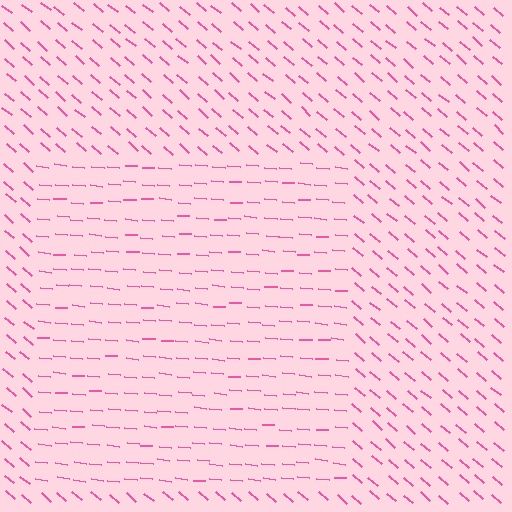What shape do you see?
I see a rectangle.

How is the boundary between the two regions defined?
The boundary is defined purely by a change in line orientation (approximately 36 degrees difference). All lines are the same color and thickness.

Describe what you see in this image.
The image is filled with small pink line segments. A rectangle region in the image has lines oriented differently from the surrounding lines, creating a visible texture boundary.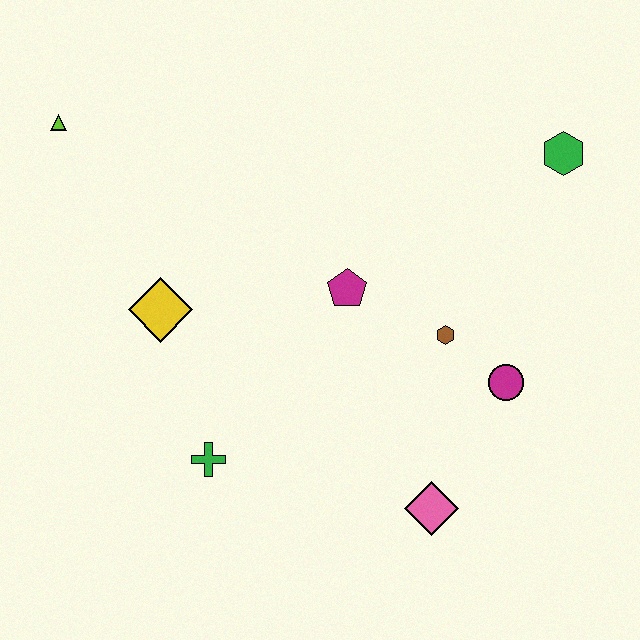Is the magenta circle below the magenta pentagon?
Yes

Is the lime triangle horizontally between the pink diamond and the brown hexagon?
No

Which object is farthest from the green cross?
The green hexagon is farthest from the green cross.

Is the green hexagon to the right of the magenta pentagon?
Yes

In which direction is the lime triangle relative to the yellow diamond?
The lime triangle is above the yellow diamond.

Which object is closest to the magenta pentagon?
The brown hexagon is closest to the magenta pentagon.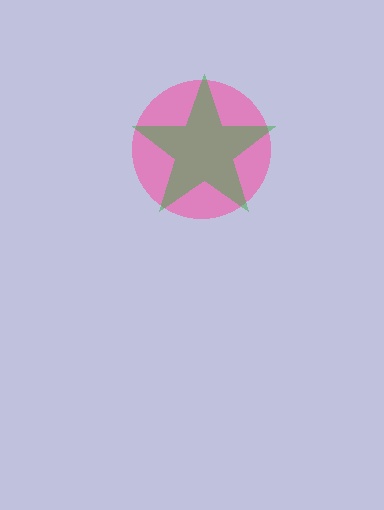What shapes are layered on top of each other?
The layered shapes are: a pink circle, a green star.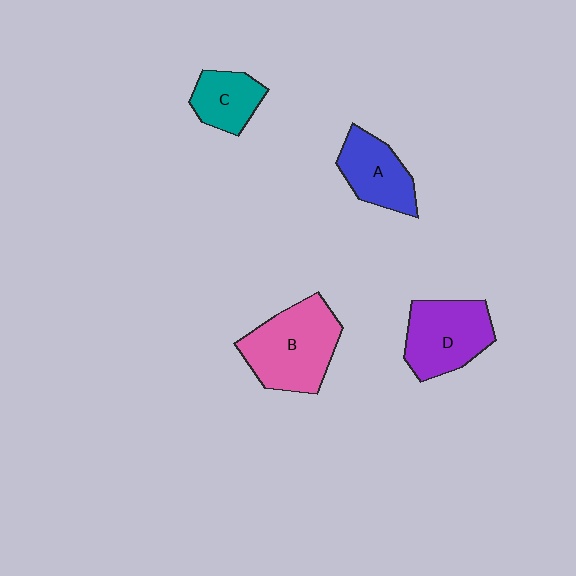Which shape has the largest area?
Shape B (pink).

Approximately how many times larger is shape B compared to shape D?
Approximately 1.2 times.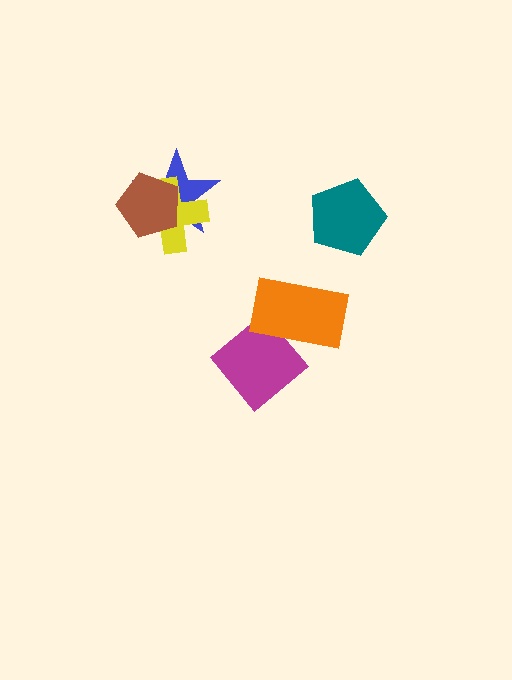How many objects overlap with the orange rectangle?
1 object overlaps with the orange rectangle.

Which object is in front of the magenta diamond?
The orange rectangle is in front of the magenta diamond.